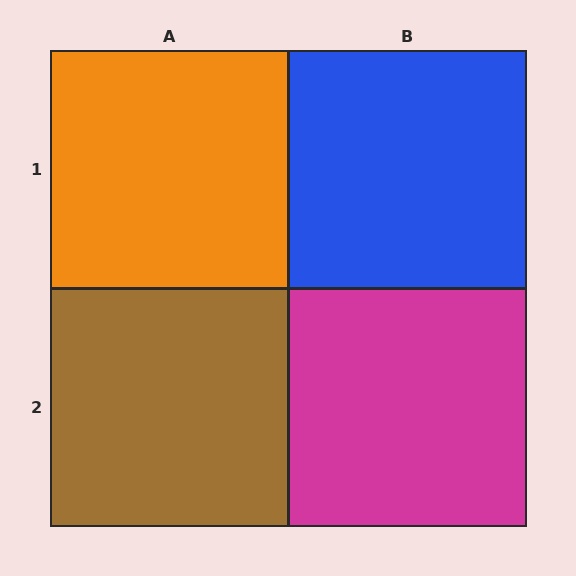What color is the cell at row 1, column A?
Orange.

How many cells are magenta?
1 cell is magenta.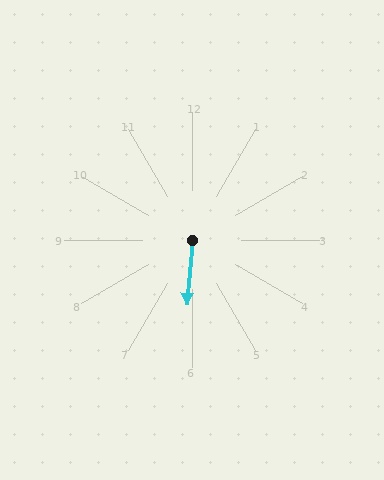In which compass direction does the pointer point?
South.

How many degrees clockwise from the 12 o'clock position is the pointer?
Approximately 185 degrees.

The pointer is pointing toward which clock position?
Roughly 6 o'clock.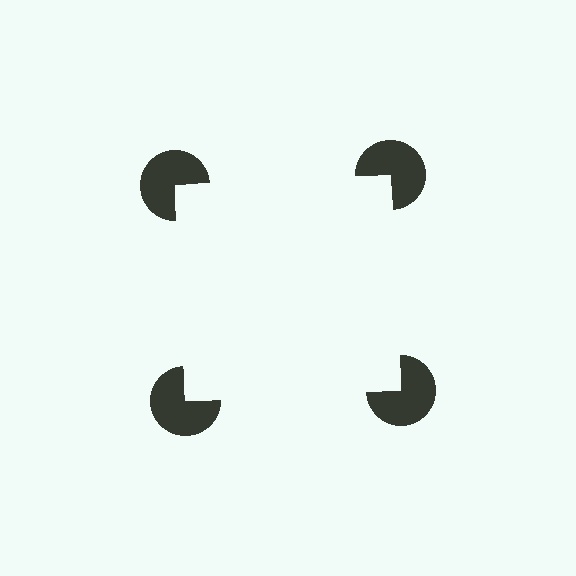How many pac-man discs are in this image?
There are 4 — one at each vertex of the illusory square.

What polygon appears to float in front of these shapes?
An illusory square — its edges are inferred from the aligned wedge cuts in the pac-man discs, not physically drawn.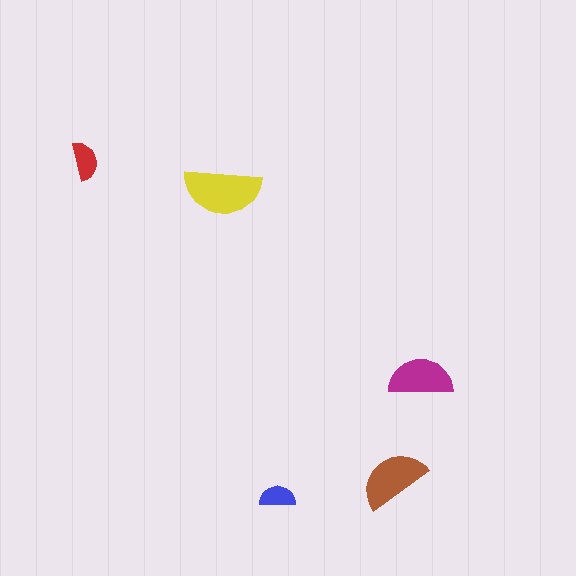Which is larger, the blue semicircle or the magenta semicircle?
The magenta one.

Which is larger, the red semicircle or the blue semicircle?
The red one.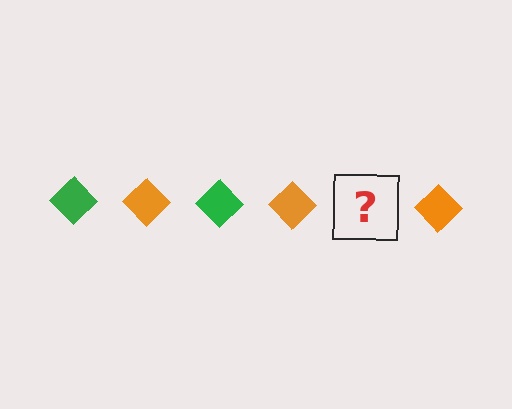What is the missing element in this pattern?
The missing element is a green diamond.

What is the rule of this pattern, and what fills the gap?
The rule is that the pattern cycles through green, orange diamonds. The gap should be filled with a green diamond.